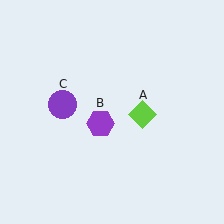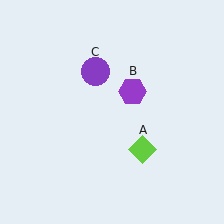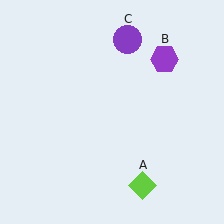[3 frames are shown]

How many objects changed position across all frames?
3 objects changed position: lime diamond (object A), purple hexagon (object B), purple circle (object C).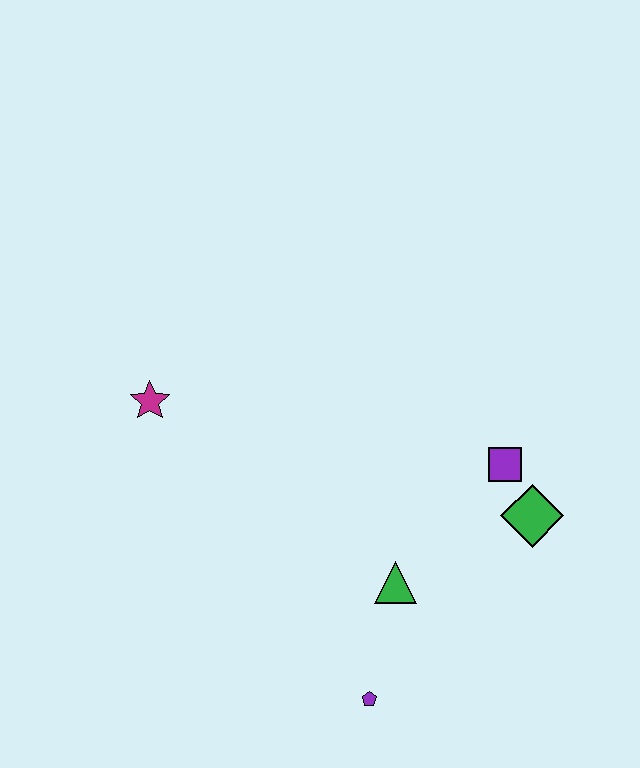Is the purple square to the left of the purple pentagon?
No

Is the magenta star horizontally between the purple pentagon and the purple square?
No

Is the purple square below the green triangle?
No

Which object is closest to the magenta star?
The green triangle is closest to the magenta star.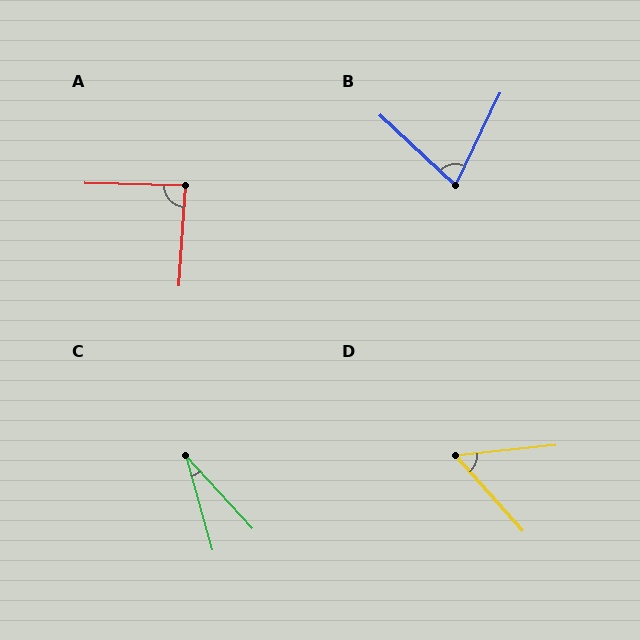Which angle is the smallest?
C, at approximately 27 degrees.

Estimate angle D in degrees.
Approximately 54 degrees.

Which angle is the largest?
A, at approximately 87 degrees.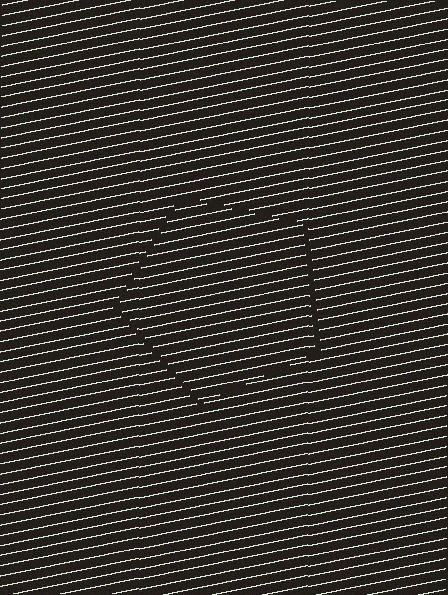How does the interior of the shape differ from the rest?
The interior of the shape contains the same grating, shifted by half a period — the contour is defined by the phase discontinuity where line-ends from the inner and outer gratings abut.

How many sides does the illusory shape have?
5 sides — the line-ends trace a pentagon.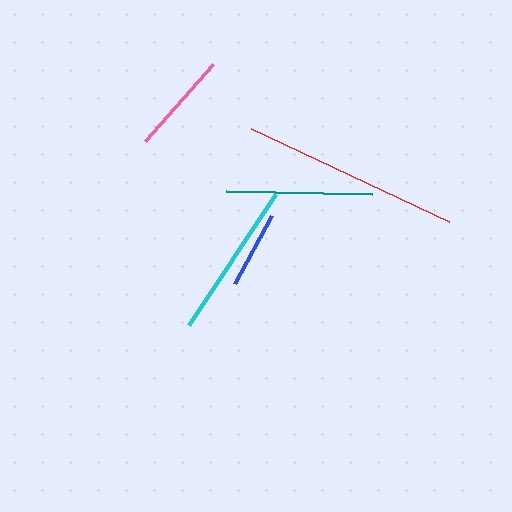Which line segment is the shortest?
The blue line is the shortest at approximately 77 pixels.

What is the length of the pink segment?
The pink segment is approximately 103 pixels long.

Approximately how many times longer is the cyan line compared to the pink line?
The cyan line is approximately 1.5 times the length of the pink line.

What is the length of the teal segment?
The teal segment is approximately 146 pixels long.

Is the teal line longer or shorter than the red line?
The red line is longer than the teal line.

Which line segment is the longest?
The red line is the longest at approximately 218 pixels.